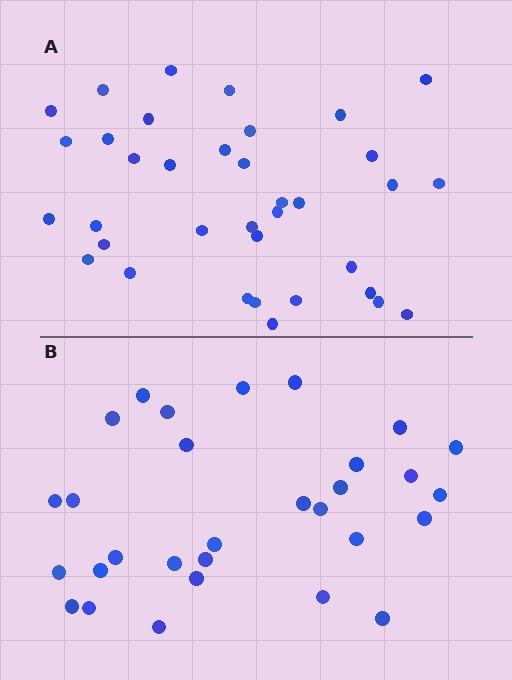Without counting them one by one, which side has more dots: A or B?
Region A (the top region) has more dots.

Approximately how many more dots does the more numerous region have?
Region A has about 6 more dots than region B.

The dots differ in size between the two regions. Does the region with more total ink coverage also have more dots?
No. Region B has more total ink coverage because its dots are larger, but region A actually contains more individual dots. Total area can be misleading — the number of items is what matters here.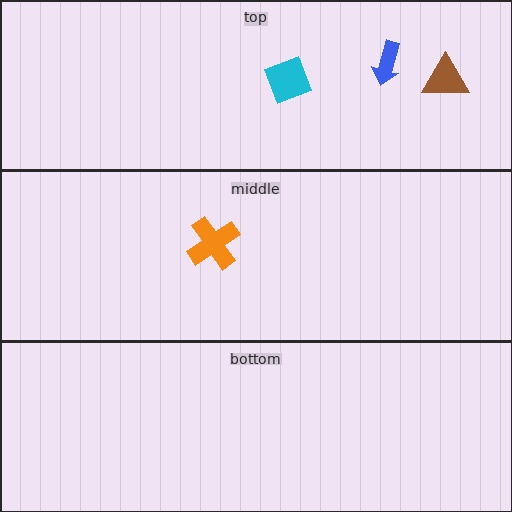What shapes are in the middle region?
The orange cross.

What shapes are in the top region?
The cyan diamond, the blue arrow, the brown triangle.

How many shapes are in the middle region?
1.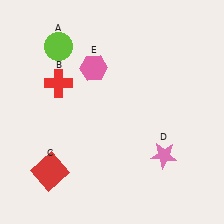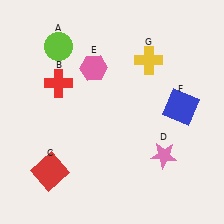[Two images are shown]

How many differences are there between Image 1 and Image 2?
There are 2 differences between the two images.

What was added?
A blue square (F), a yellow cross (G) were added in Image 2.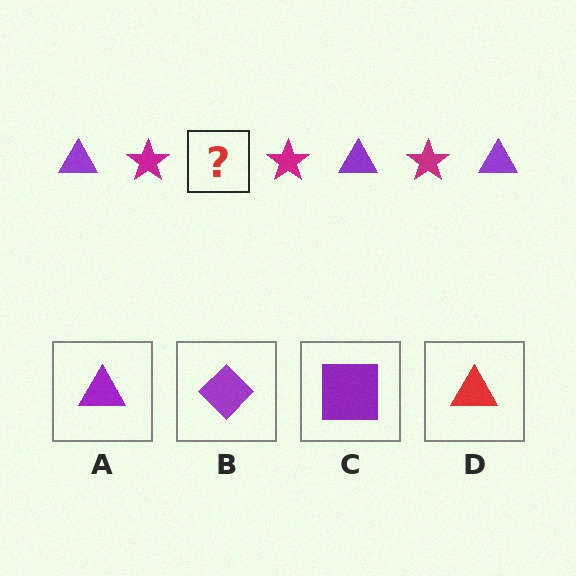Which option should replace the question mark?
Option A.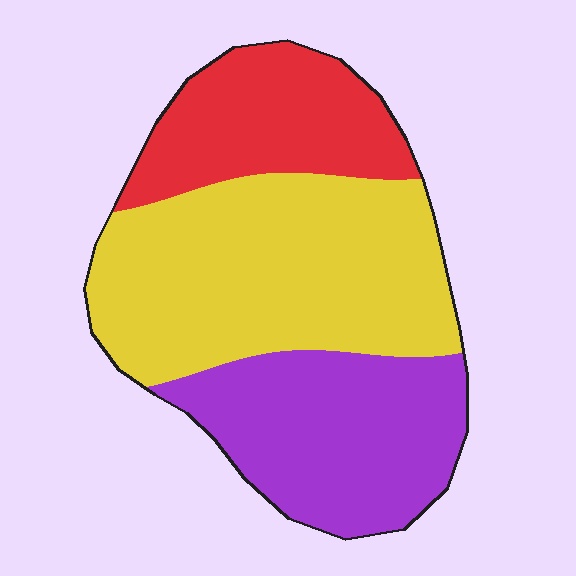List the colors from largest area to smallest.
From largest to smallest: yellow, purple, red.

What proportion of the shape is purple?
Purple takes up between a sixth and a third of the shape.